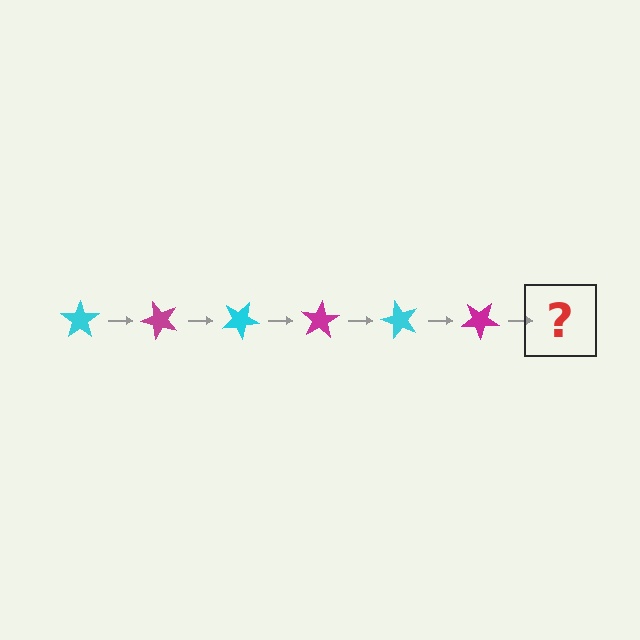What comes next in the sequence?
The next element should be a cyan star, rotated 300 degrees from the start.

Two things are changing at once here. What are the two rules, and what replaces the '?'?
The two rules are that it rotates 50 degrees each step and the color cycles through cyan and magenta. The '?' should be a cyan star, rotated 300 degrees from the start.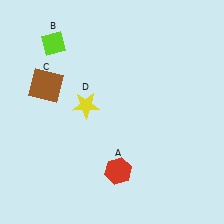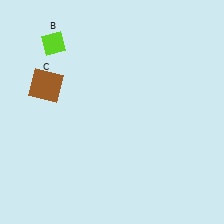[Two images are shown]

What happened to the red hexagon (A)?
The red hexagon (A) was removed in Image 2. It was in the bottom-right area of Image 1.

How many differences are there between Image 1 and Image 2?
There are 2 differences between the two images.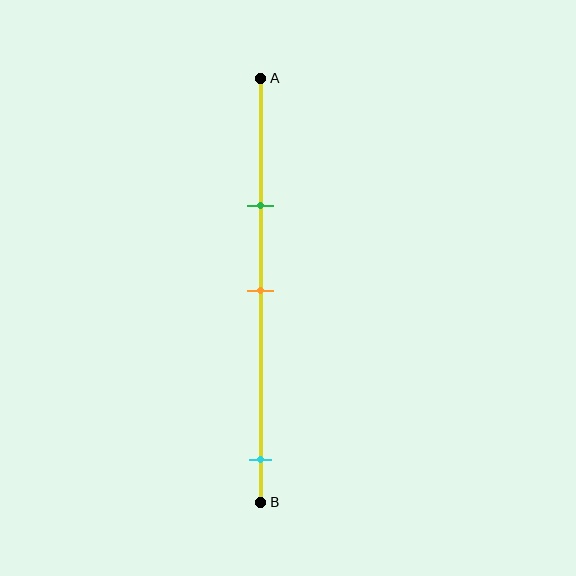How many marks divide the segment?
There are 3 marks dividing the segment.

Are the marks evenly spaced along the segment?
No, the marks are not evenly spaced.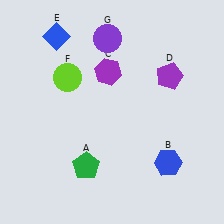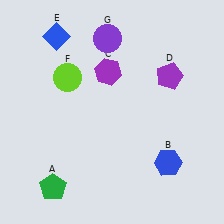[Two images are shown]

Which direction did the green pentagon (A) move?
The green pentagon (A) moved left.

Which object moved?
The green pentagon (A) moved left.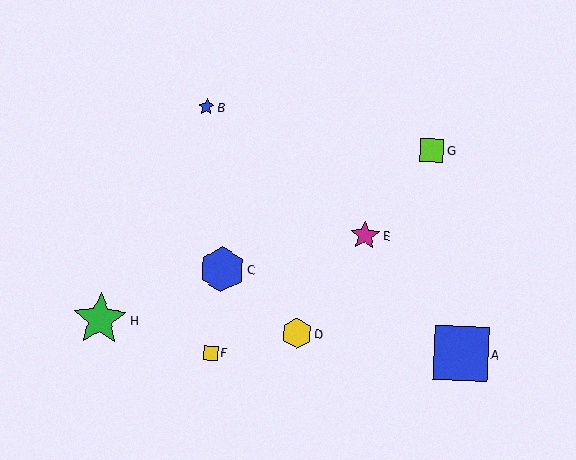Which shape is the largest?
The green star (labeled H) is the largest.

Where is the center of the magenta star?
The center of the magenta star is at (365, 235).